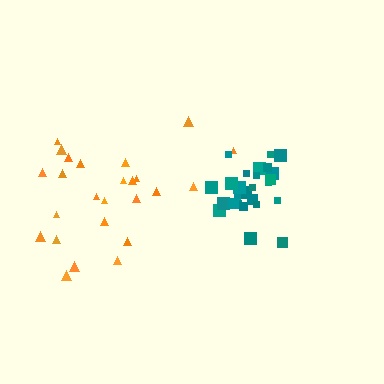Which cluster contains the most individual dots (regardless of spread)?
Teal (28).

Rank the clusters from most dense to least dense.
teal, orange.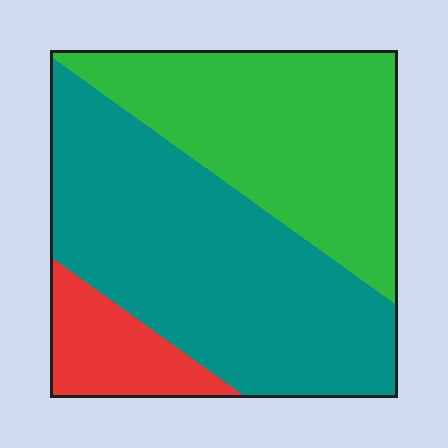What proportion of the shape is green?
Green takes up about three eighths (3/8) of the shape.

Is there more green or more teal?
Teal.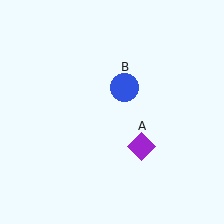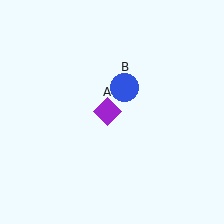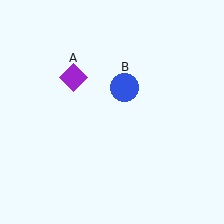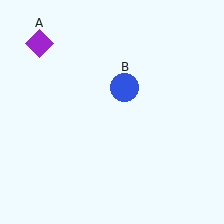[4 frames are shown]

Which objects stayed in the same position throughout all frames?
Blue circle (object B) remained stationary.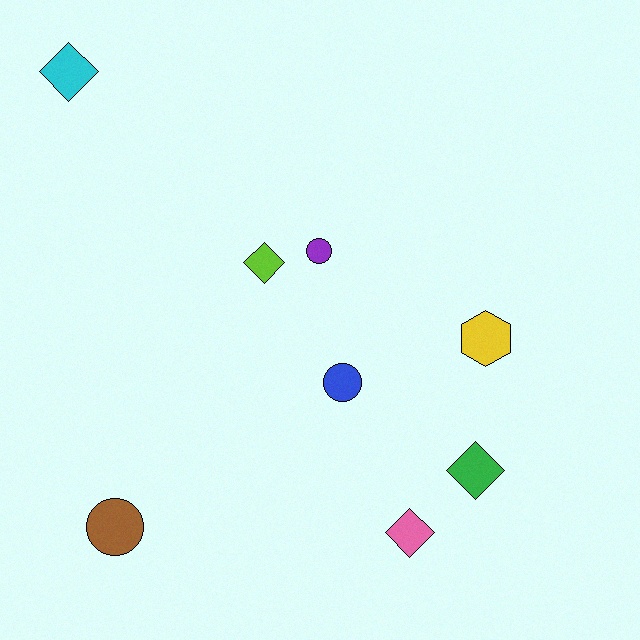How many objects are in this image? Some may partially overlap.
There are 8 objects.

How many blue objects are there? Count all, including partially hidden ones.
There is 1 blue object.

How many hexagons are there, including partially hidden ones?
There is 1 hexagon.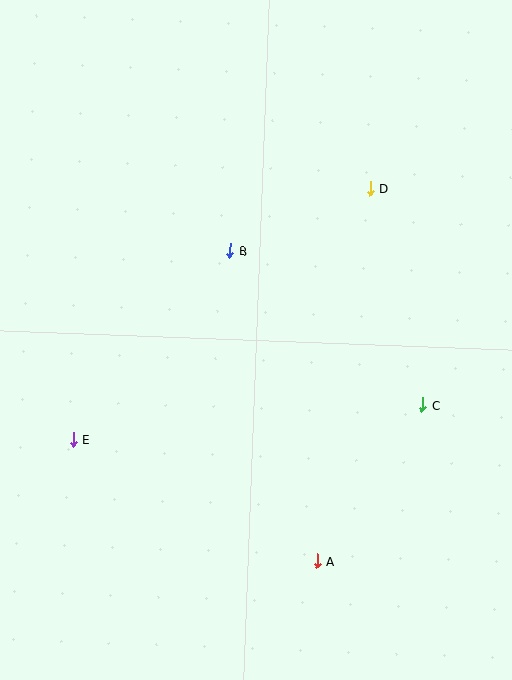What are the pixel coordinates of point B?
Point B is at (230, 251).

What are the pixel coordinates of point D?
Point D is at (370, 189).